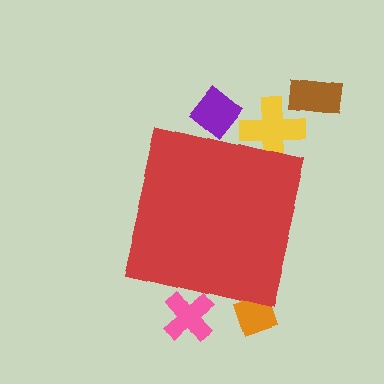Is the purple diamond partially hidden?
Yes, the purple diamond is partially hidden behind the red square.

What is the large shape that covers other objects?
A red square.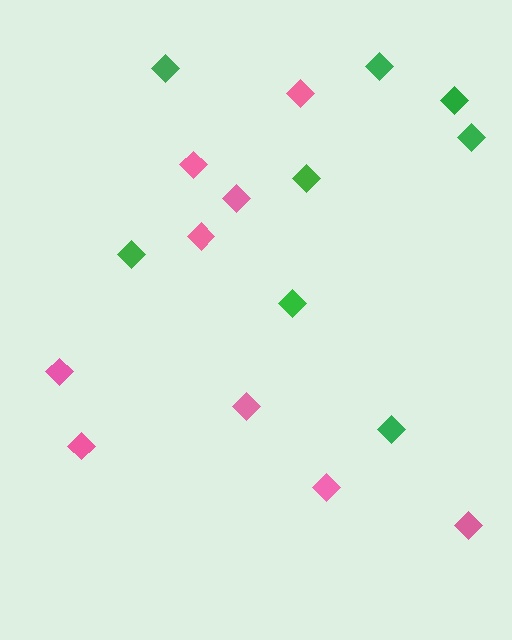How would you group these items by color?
There are 2 groups: one group of pink diamonds (9) and one group of green diamonds (8).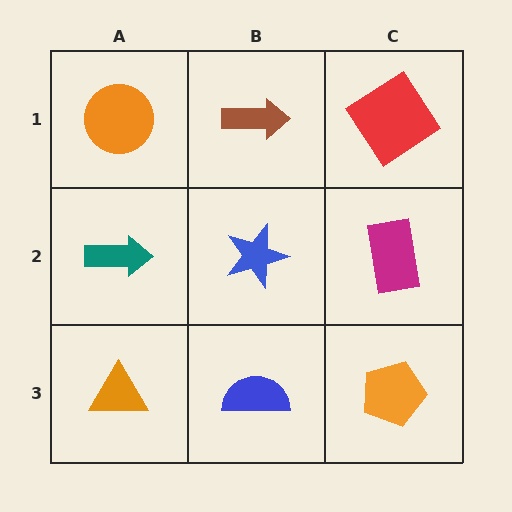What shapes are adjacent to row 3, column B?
A blue star (row 2, column B), an orange triangle (row 3, column A), an orange pentagon (row 3, column C).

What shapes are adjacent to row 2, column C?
A red diamond (row 1, column C), an orange pentagon (row 3, column C), a blue star (row 2, column B).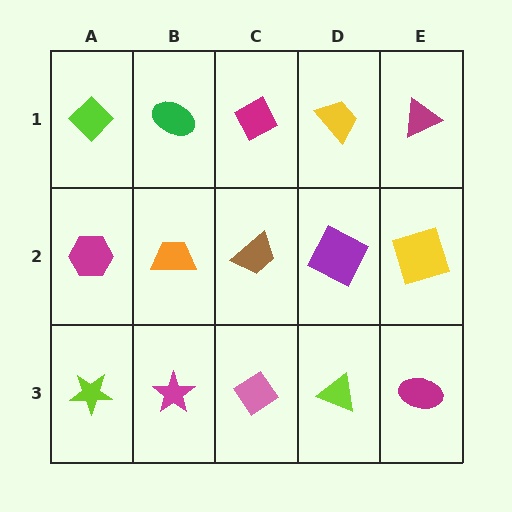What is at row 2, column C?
A brown trapezoid.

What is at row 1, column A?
A lime diamond.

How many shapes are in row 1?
5 shapes.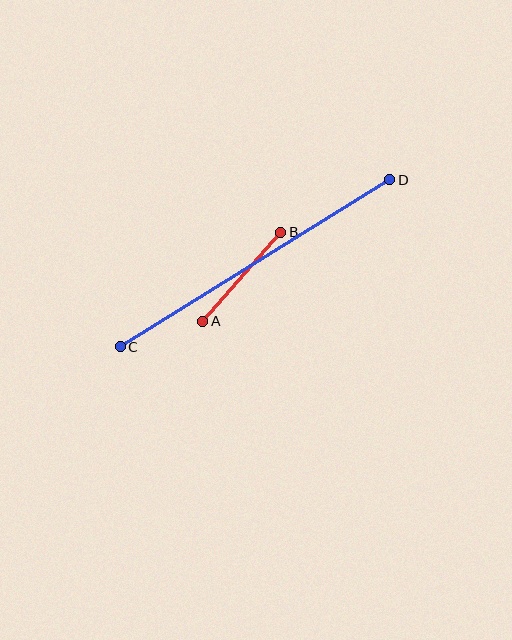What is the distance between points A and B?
The distance is approximately 119 pixels.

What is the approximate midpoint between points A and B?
The midpoint is at approximately (242, 277) pixels.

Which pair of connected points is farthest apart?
Points C and D are farthest apart.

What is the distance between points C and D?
The distance is approximately 317 pixels.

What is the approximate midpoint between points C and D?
The midpoint is at approximately (255, 263) pixels.